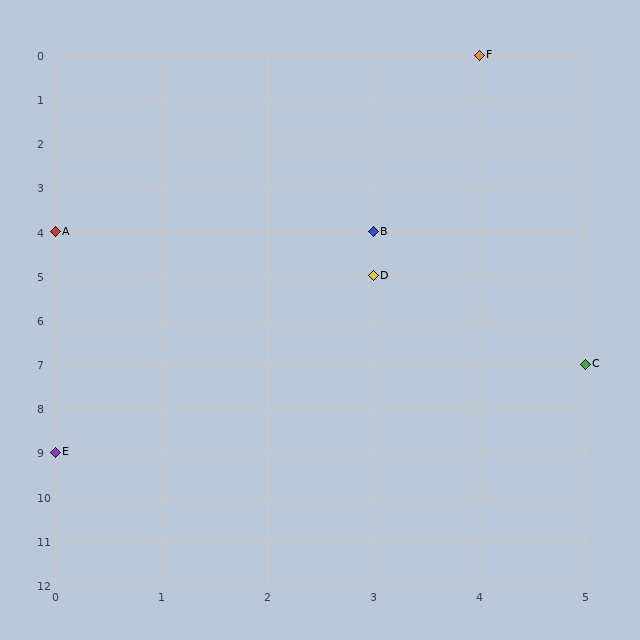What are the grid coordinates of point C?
Point C is at grid coordinates (5, 7).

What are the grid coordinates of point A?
Point A is at grid coordinates (0, 4).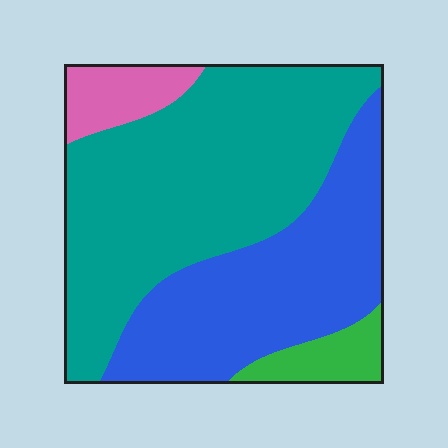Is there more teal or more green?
Teal.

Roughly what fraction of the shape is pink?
Pink takes up about one tenth (1/10) of the shape.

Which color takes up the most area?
Teal, at roughly 50%.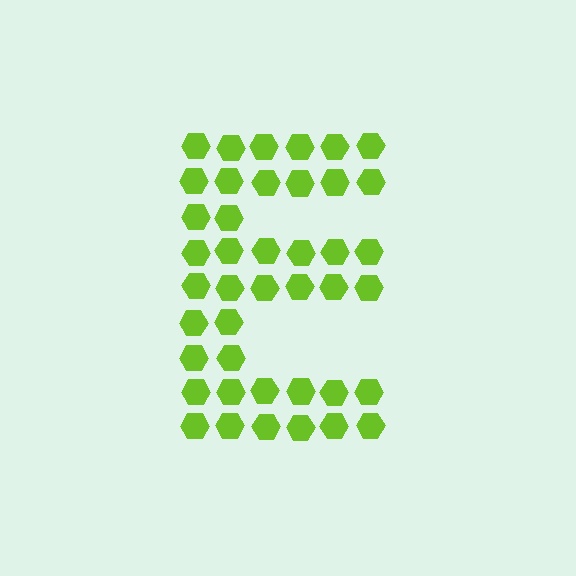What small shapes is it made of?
It is made of small hexagons.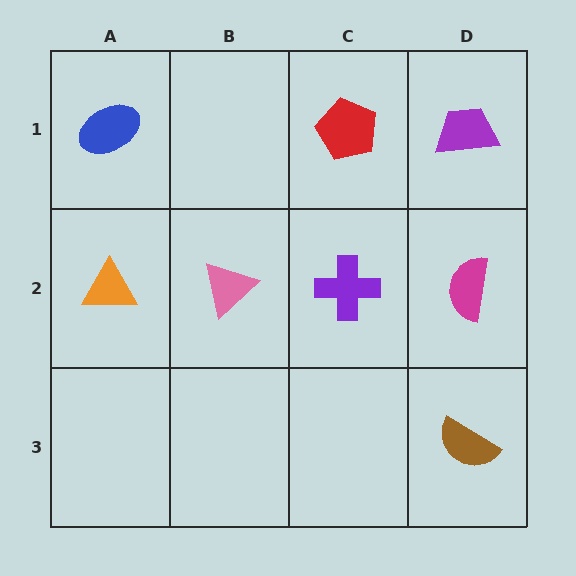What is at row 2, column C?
A purple cross.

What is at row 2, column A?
An orange triangle.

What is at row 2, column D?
A magenta semicircle.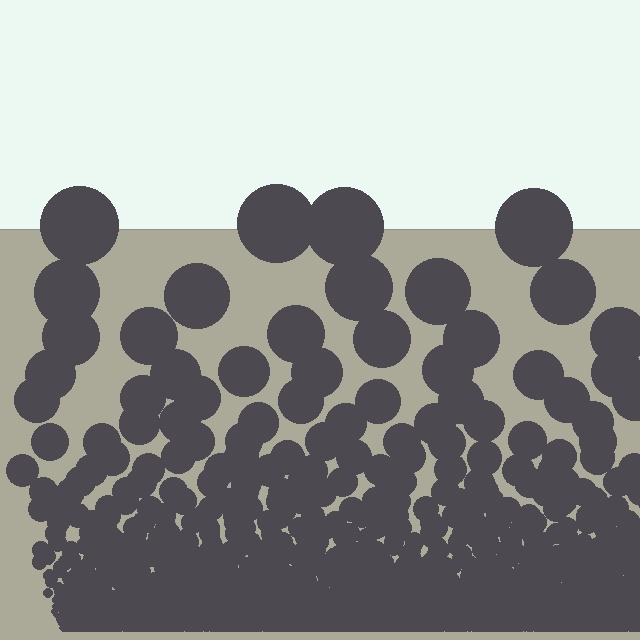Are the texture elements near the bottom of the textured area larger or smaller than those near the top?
Smaller. The gradient is inverted — elements near the bottom are smaller and denser.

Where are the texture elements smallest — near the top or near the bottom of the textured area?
Near the bottom.